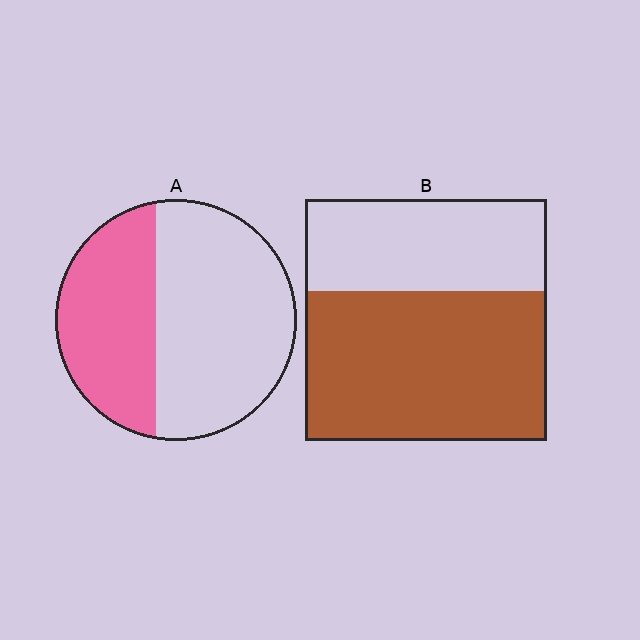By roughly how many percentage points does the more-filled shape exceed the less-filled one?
By roughly 20 percentage points (B over A).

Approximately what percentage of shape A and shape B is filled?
A is approximately 40% and B is approximately 60%.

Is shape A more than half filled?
No.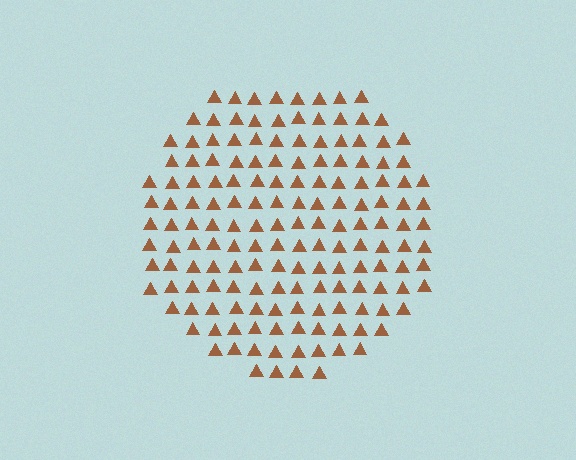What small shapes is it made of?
It is made of small triangles.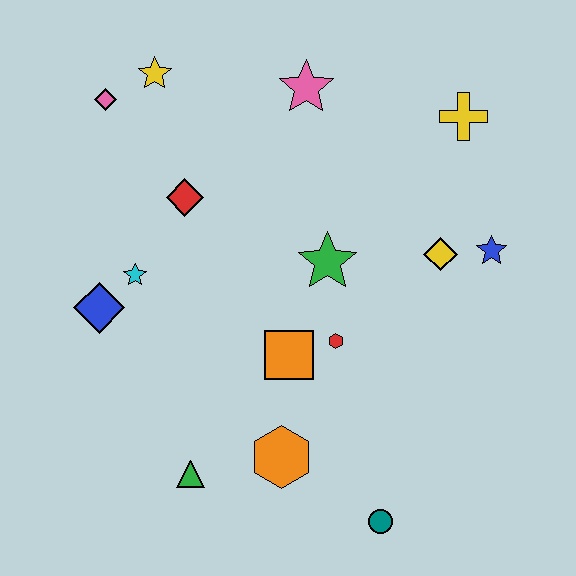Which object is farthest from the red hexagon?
The pink diamond is farthest from the red hexagon.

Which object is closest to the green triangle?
The orange hexagon is closest to the green triangle.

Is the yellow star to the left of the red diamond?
Yes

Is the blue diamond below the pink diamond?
Yes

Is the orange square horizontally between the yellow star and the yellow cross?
Yes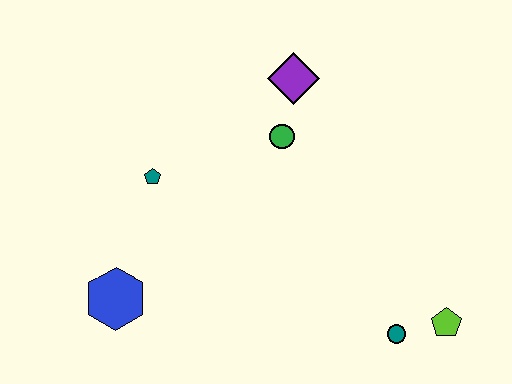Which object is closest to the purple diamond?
The green circle is closest to the purple diamond.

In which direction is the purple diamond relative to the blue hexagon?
The purple diamond is above the blue hexagon.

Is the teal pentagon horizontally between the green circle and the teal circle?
No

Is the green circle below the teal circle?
No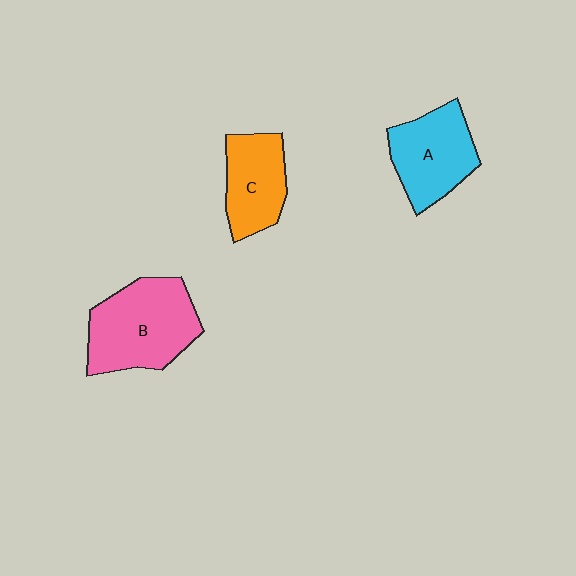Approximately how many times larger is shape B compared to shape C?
Approximately 1.5 times.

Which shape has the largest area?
Shape B (pink).